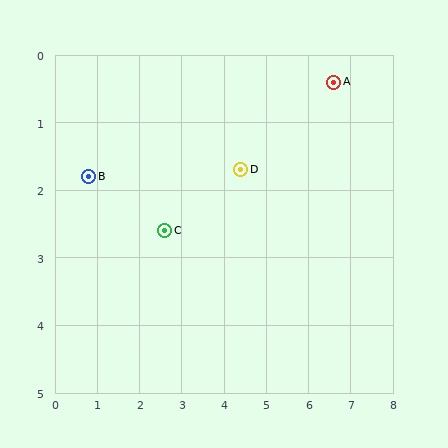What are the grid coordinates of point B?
Point B is at approximately (0.8, 1.8).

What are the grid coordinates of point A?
Point A is at approximately (6.6, 0.4).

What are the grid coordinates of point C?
Point C is at approximately (2.6, 2.6).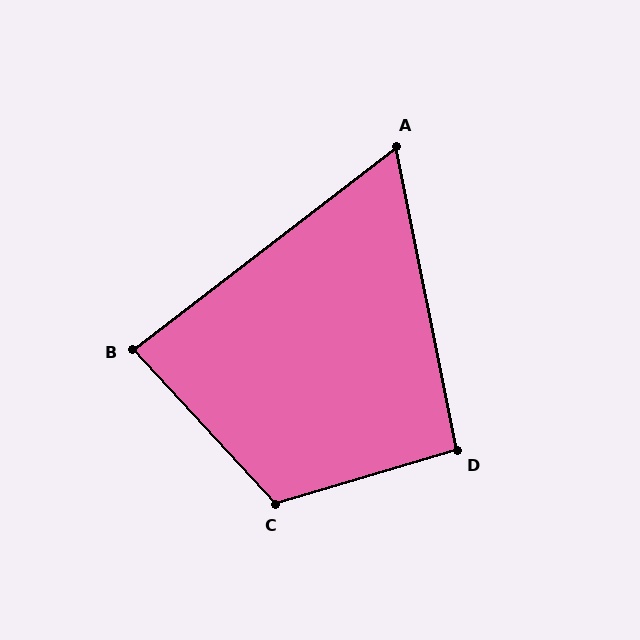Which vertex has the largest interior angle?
C, at approximately 116 degrees.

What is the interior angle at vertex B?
Approximately 85 degrees (acute).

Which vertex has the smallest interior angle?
A, at approximately 64 degrees.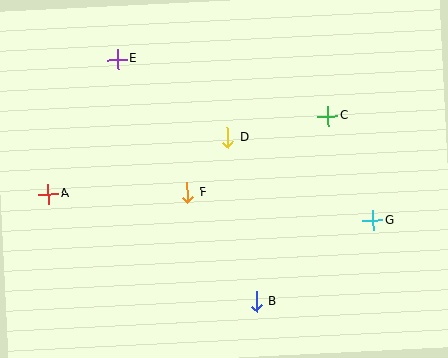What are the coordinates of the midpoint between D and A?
The midpoint between D and A is at (138, 166).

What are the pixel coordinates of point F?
Point F is at (187, 193).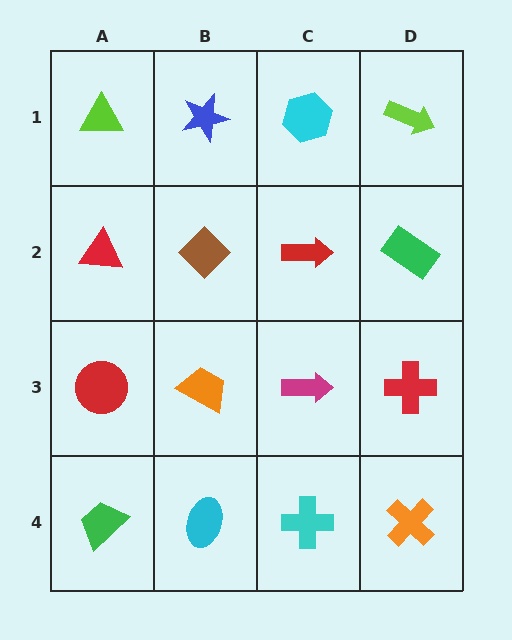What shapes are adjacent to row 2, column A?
A lime triangle (row 1, column A), a red circle (row 3, column A), a brown diamond (row 2, column B).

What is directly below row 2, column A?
A red circle.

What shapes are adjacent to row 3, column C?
A red arrow (row 2, column C), a cyan cross (row 4, column C), an orange trapezoid (row 3, column B), a red cross (row 3, column D).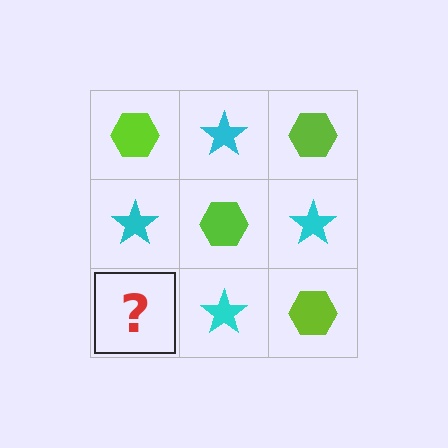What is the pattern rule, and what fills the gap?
The rule is that it alternates lime hexagon and cyan star in a checkerboard pattern. The gap should be filled with a lime hexagon.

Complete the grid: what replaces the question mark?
The question mark should be replaced with a lime hexagon.